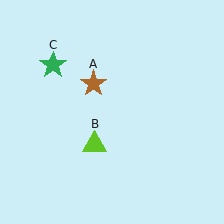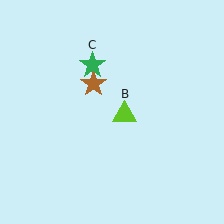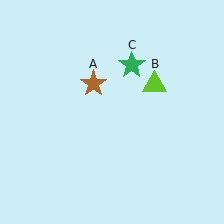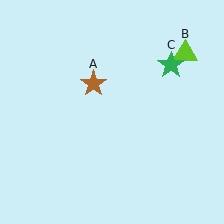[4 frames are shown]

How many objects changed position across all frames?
2 objects changed position: lime triangle (object B), green star (object C).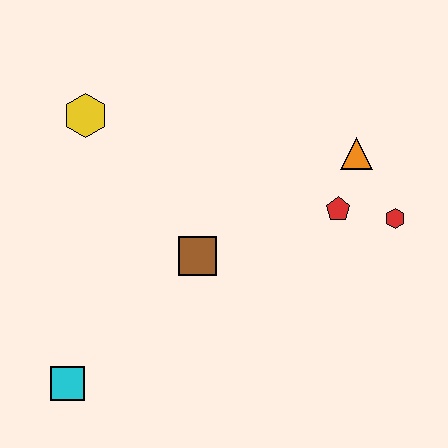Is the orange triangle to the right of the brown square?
Yes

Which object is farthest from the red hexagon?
The cyan square is farthest from the red hexagon.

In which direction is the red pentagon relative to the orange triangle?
The red pentagon is below the orange triangle.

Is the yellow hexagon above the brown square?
Yes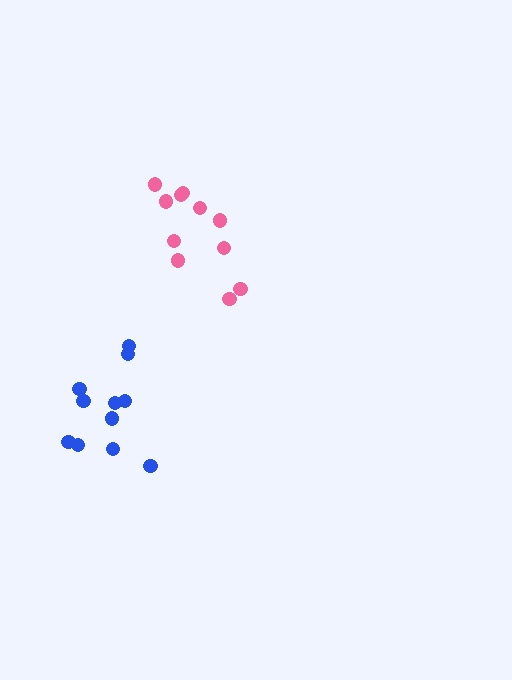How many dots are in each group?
Group 1: 11 dots, Group 2: 11 dots (22 total).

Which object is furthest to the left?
The blue cluster is leftmost.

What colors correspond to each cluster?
The clusters are colored: pink, blue.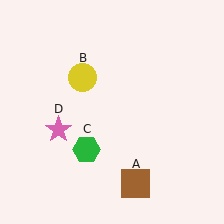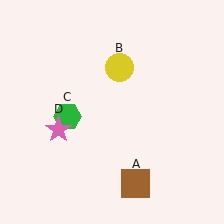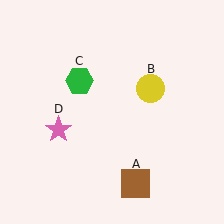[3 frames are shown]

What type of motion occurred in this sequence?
The yellow circle (object B), green hexagon (object C) rotated clockwise around the center of the scene.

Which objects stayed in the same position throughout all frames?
Brown square (object A) and pink star (object D) remained stationary.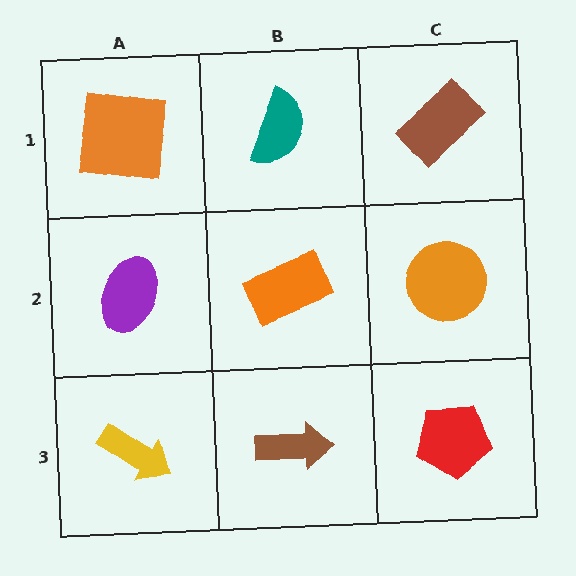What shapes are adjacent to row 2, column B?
A teal semicircle (row 1, column B), a brown arrow (row 3, column B), a purple ellipse (row 2, column A), an orange circle (row 2, column C).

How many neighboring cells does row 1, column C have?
2.